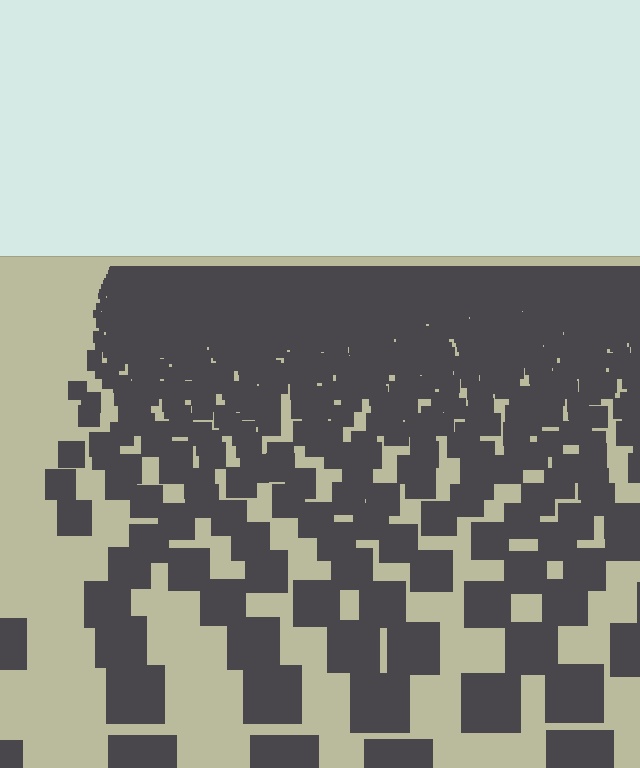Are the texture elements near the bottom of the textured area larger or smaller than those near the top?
Larger. Near the bottom, elements are closer to the viewer and appear at a bigger on-screen size.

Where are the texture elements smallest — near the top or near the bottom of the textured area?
Near the top.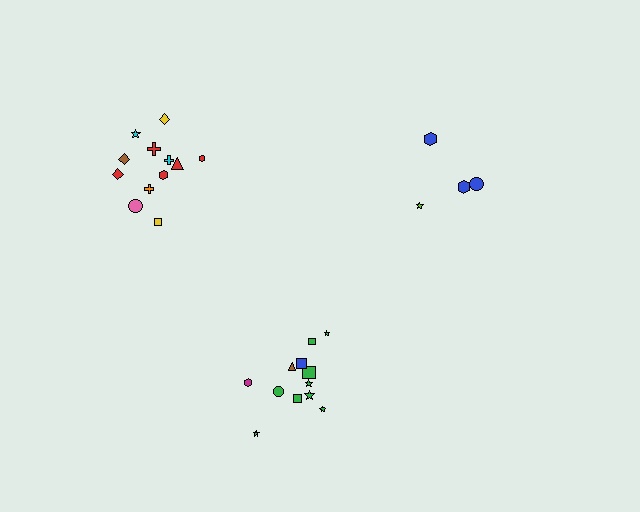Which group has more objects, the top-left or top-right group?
The top-left group.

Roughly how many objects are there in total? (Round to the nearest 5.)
Roughly 30 objects in total.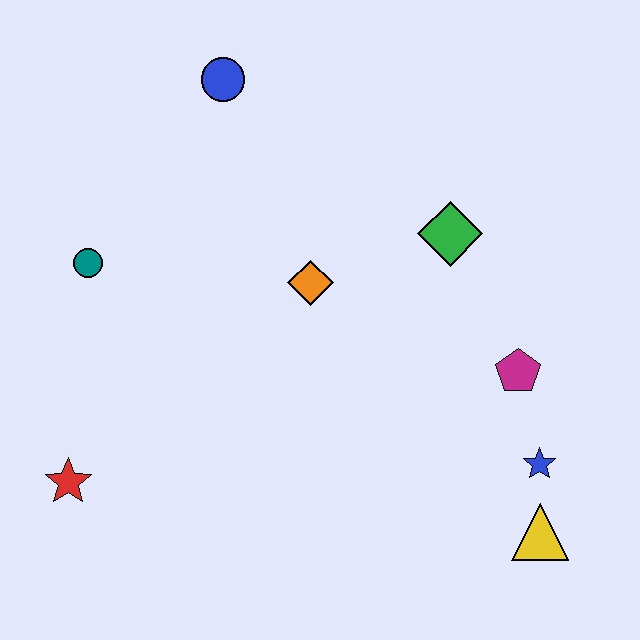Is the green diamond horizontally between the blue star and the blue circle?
Yes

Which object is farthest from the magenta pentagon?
The red star is farthest from the magenta pentagon.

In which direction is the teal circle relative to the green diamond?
The teal circle is to the left of the green diamond.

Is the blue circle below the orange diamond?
No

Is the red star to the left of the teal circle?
Yes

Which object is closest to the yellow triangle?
The blue star is closest to the yellow triangle.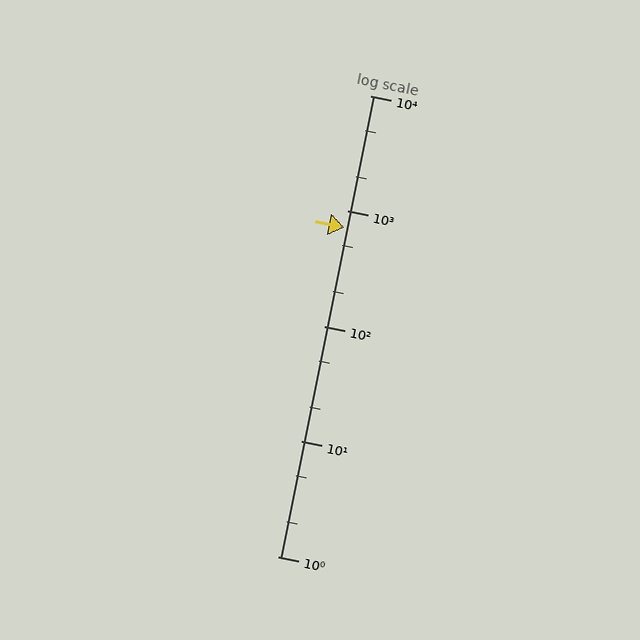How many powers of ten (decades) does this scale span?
The scale spans 4 decades, from 1 to 10000.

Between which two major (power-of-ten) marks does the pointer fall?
The pointer is between 100 and 1000.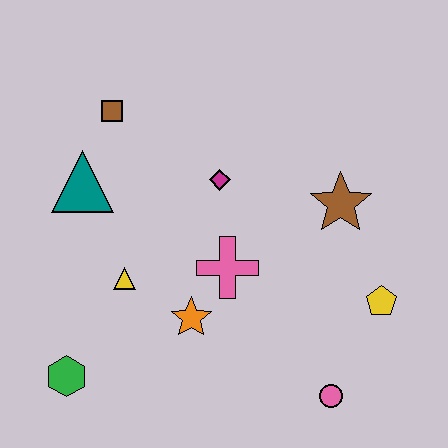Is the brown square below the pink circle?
No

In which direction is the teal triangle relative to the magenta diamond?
The teal triangle is to the left of the magenta diamond.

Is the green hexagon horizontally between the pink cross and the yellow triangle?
No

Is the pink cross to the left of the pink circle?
Yes